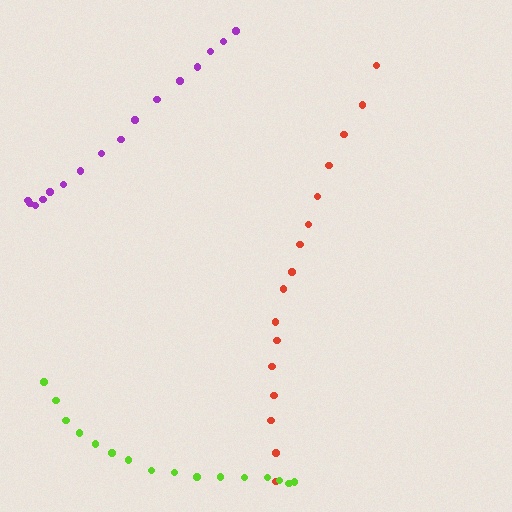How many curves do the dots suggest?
There are 3 distinct paths.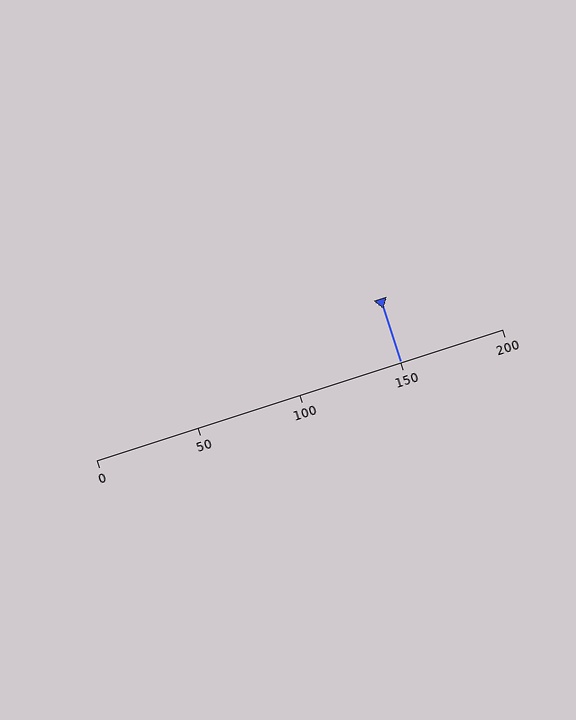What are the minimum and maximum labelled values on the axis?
The axis runs from 0 to 200.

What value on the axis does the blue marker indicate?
The marker indicates approximately 150.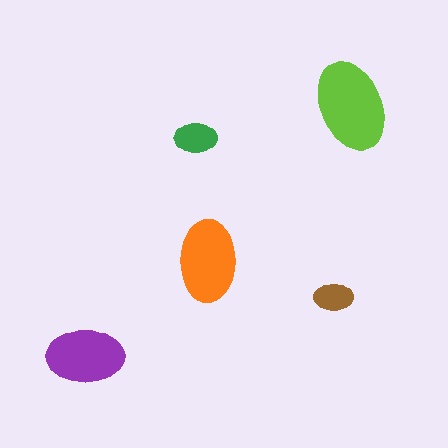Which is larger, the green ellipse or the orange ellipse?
The orange one.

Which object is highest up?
The lime ellipse is topmost.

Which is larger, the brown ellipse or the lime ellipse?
The lime one.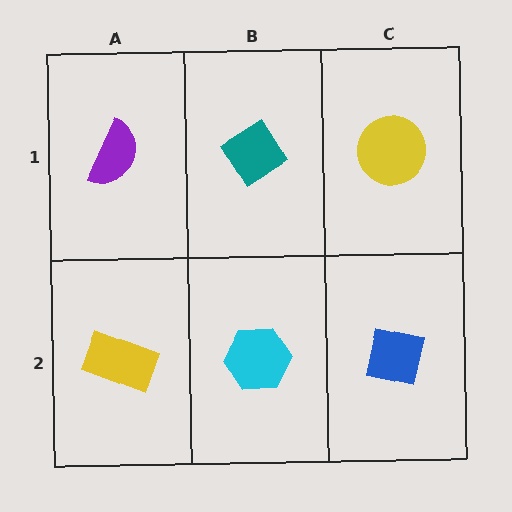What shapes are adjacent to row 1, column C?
A blue square (row 2, column C), a teal diamond (row 1, column B).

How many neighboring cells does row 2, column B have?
3.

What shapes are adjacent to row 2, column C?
A yellow circle (row 1, column C), a cyan hexagon (row 2, column B).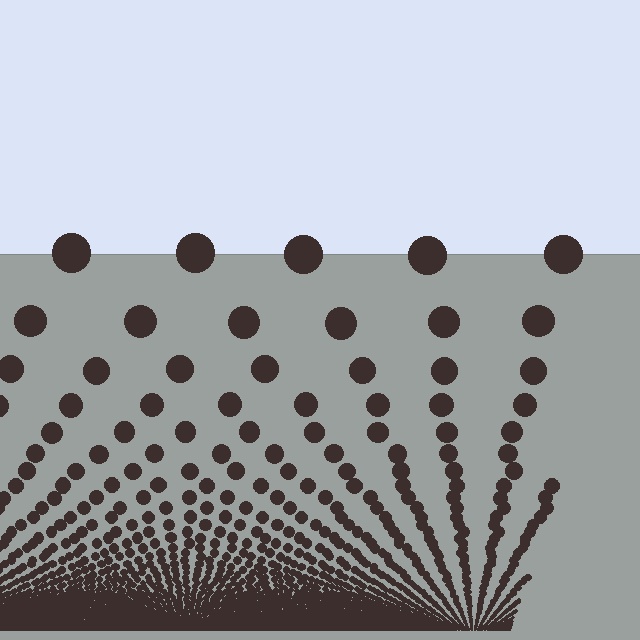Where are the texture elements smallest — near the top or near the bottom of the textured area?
Near the bottom.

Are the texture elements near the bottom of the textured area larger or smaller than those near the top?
Smaller. The gradient is inverted — elements near the bottom are smaller and denser.